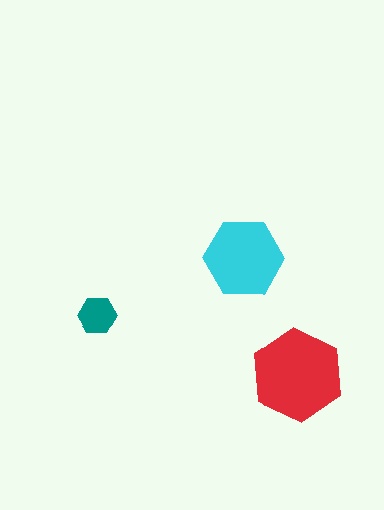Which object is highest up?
The cyan hexagon is topmost.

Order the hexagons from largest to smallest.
the red one, the cyan one, the teal one.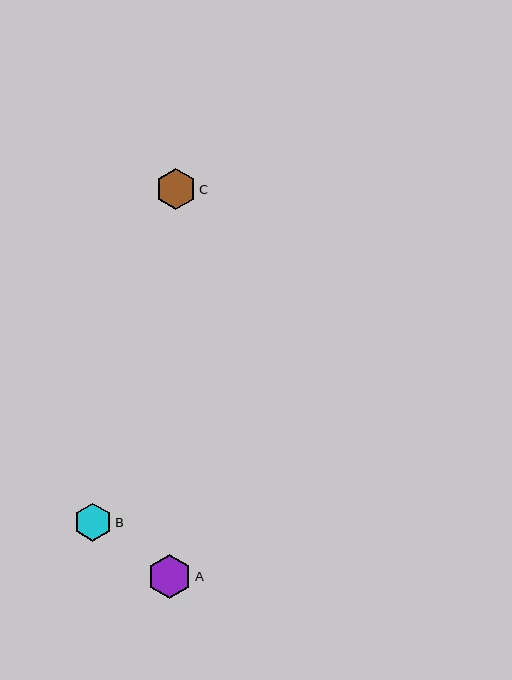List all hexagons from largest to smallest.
From largest to smallest: A, C, B.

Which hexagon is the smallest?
Hexagon B is the smallest with a size of approximately 38 pixels.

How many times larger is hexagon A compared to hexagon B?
Hexagon A is approximately 1.2 times the size of hexagon B.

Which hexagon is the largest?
Hexagon A is the largest with a size of approximately 44 pixels.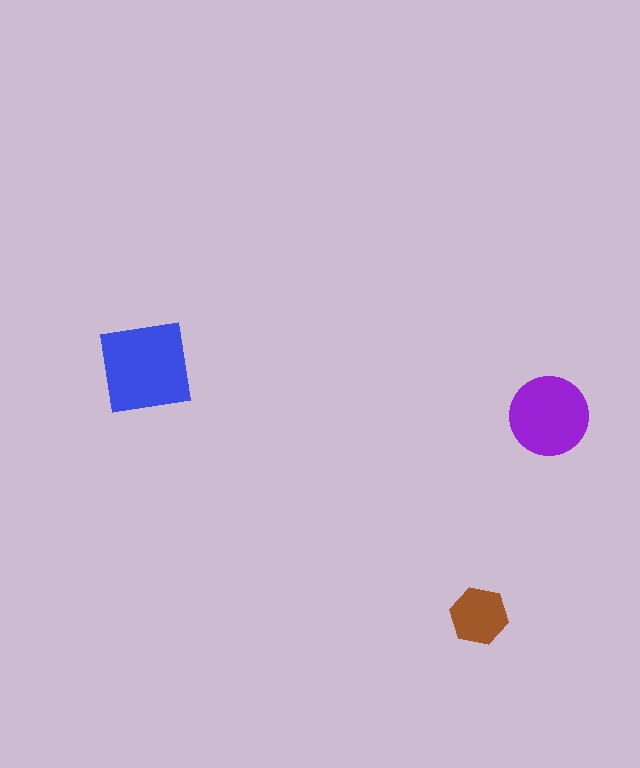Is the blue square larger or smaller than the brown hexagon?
Larger.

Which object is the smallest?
The brown hexagon.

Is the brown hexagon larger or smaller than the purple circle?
Smaller.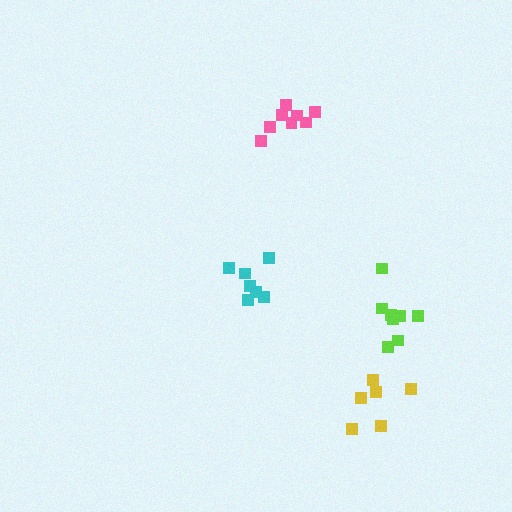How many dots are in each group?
Group 1: 7 dots, Group 2: 8 dots, Group 3: 8 dots, Group 4: 6 dots (29 total).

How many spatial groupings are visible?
There are 4 spatial groupings.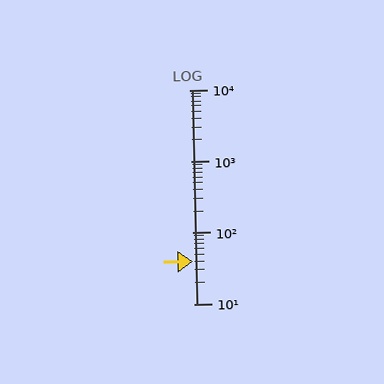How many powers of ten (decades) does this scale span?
The scale spans 3 decades, from 10 to 10000.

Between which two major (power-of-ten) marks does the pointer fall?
The pointer is between 10 and 100.